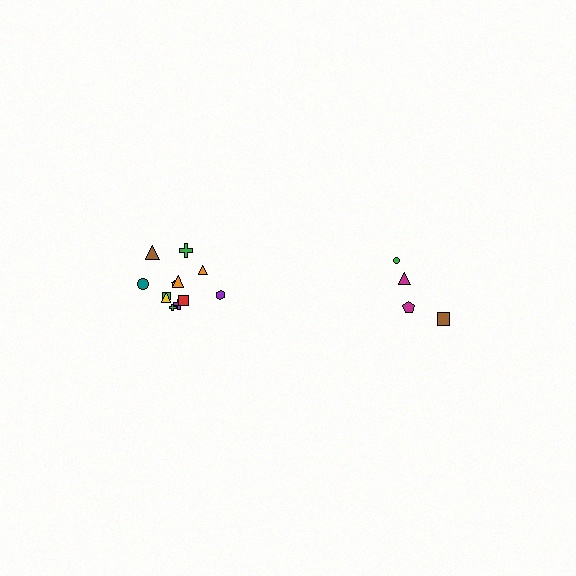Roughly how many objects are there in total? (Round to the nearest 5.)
Roughly 15 objects in total.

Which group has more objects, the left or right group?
The left group.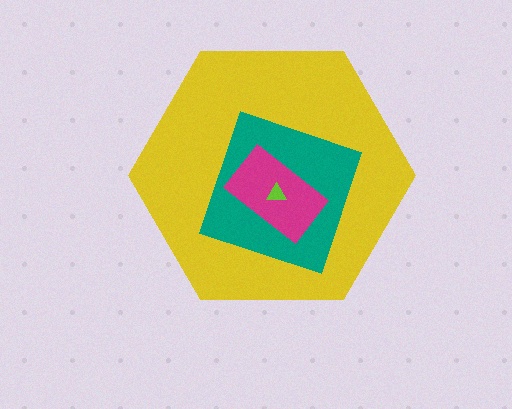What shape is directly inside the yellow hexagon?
The teal square.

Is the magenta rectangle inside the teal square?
Yes.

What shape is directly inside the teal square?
The magenta rectangle.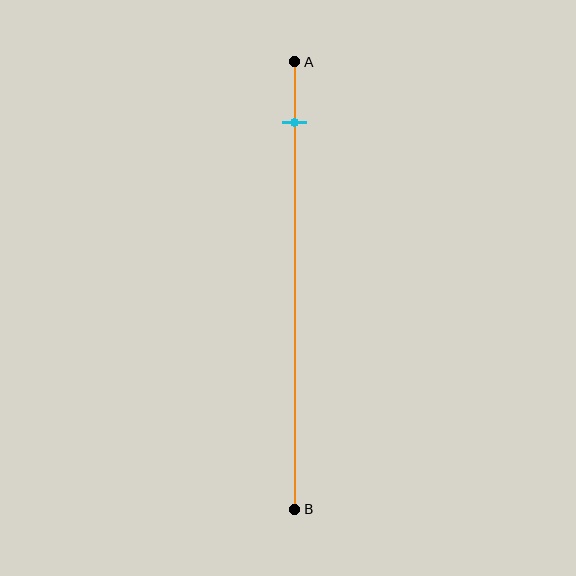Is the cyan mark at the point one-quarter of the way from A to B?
No, the mark is at about 15% from A, not at the 25% one-quarter point.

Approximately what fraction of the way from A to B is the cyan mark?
The cyan mark is approximately 15% of the way from A to B.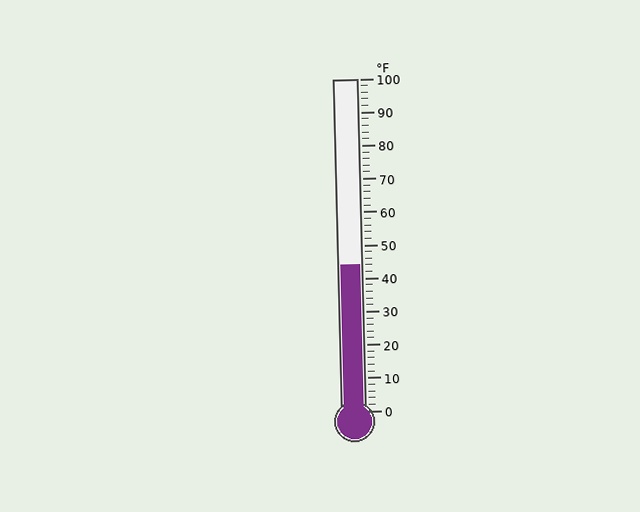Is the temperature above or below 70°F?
The temperature is below 70°F.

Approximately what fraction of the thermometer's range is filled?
The thermometer is filled to approximately 45% of its range.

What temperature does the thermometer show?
The thermometer shows approximately 44°F.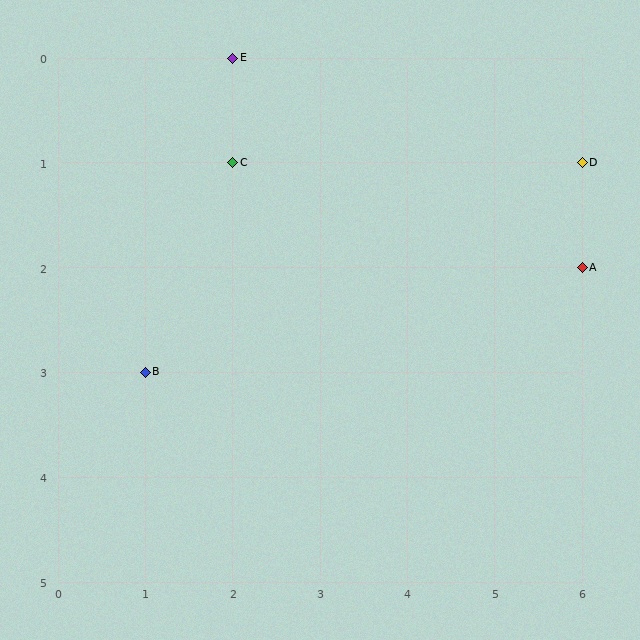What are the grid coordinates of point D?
Point D is at grid coordinates (6, 1).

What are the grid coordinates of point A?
Point A is at grid coordinates (6, 2).